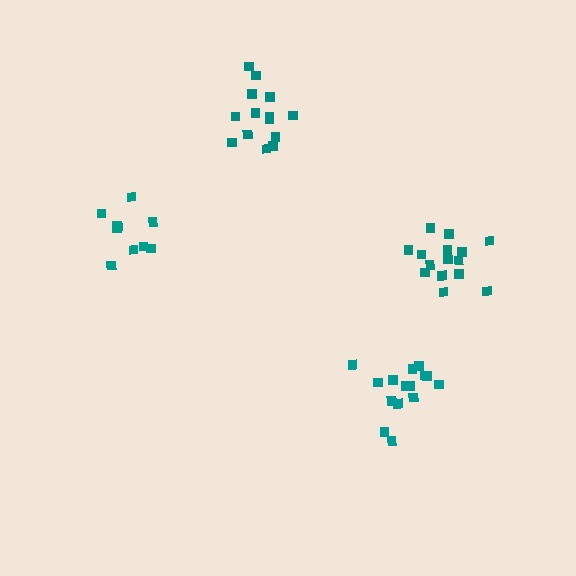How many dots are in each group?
Group 1: 15 dots, Group 2: 9 dots, Group 3: 14 dots, Group 4: 15 dots (53 total).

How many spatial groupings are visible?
There are 4 spatial groupings.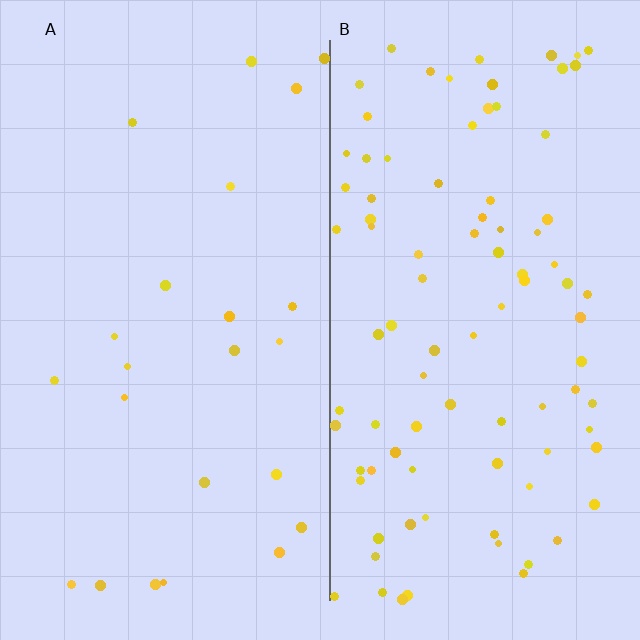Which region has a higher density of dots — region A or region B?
B (the right).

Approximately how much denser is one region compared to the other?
Approximately 3.9× — region B over region A.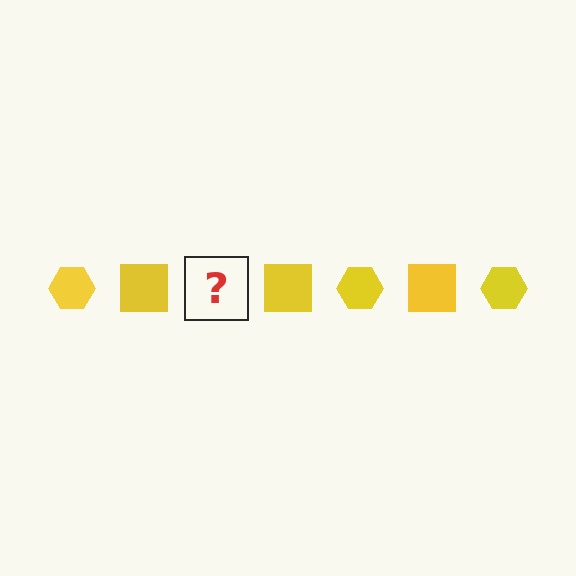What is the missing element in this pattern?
The missing element is a yellow hexagon.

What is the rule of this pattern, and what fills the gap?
The rule is that the pattern cycles through hexagon, square shapes in yellow. The gap should be filled with a yellow hexagon.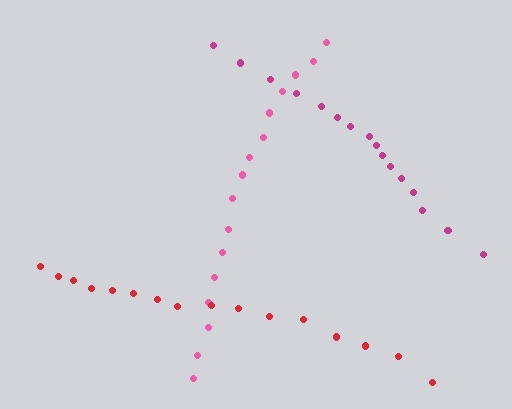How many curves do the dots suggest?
There are 3 distinct paths.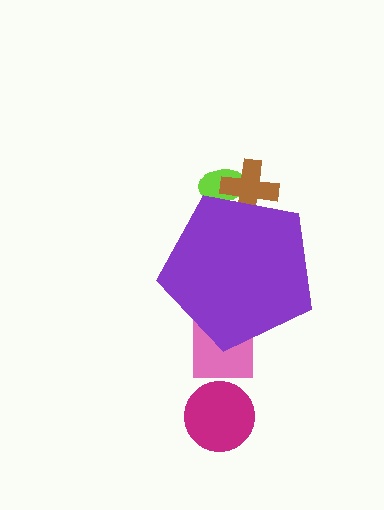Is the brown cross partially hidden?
Yes, the brown cross is partially hidden behind the purple pentagon.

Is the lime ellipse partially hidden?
Yes, the lime ellipse is partially hidden behind the purple pentagon.